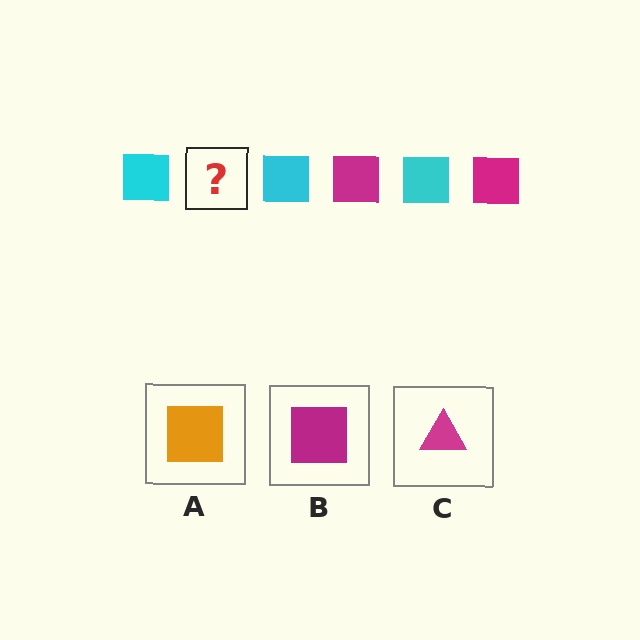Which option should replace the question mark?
Option B.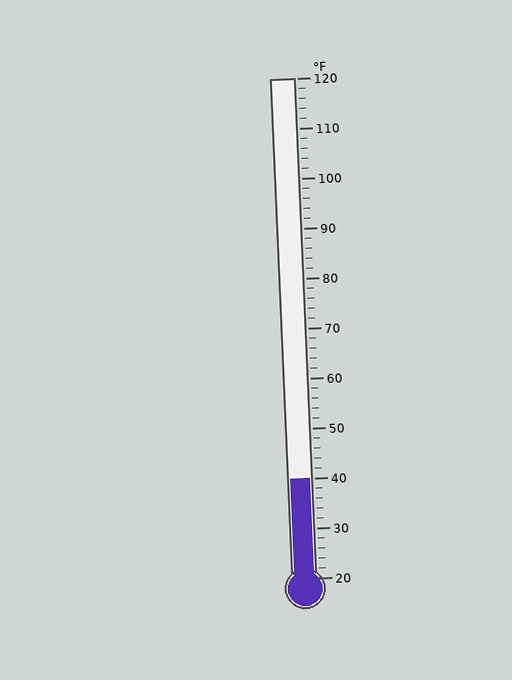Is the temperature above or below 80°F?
The temperature is below 80°F.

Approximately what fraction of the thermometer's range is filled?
The thermometer is filled to approximately 20% of its range.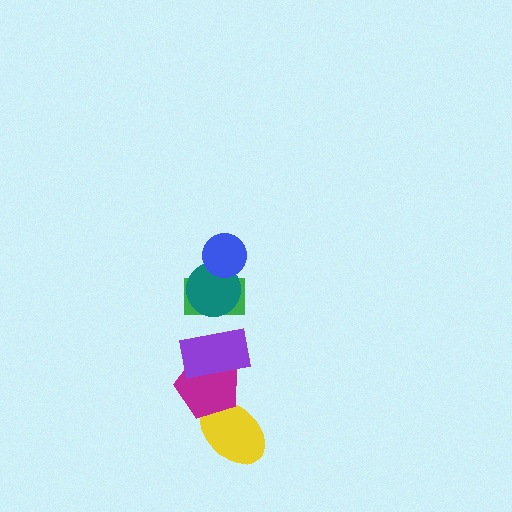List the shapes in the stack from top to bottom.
From top to bottom: the blue circle, the teal circle, the green rectangle, the purple rectangle, the magenta pentagon, the yellow ellipse.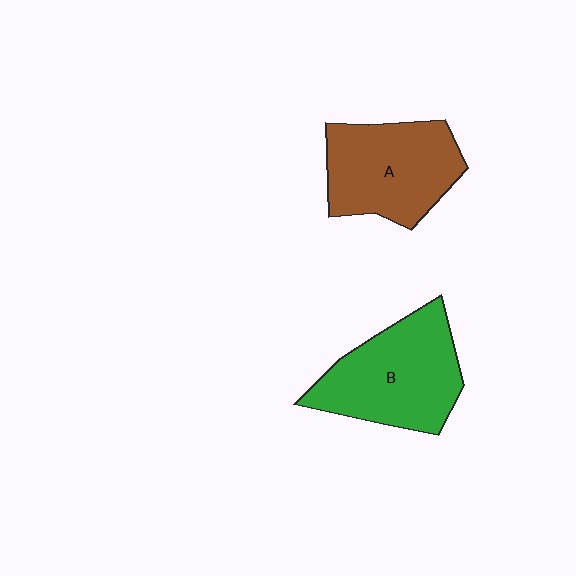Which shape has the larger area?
Shape B (green).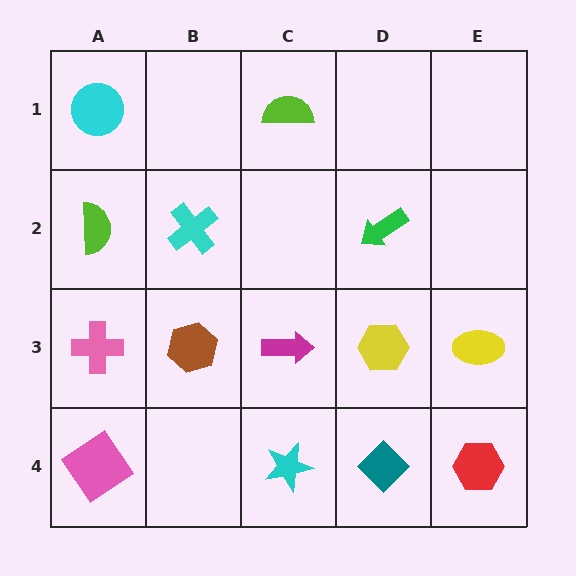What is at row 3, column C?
A magenta arrow.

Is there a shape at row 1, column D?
No, that cell is empty.